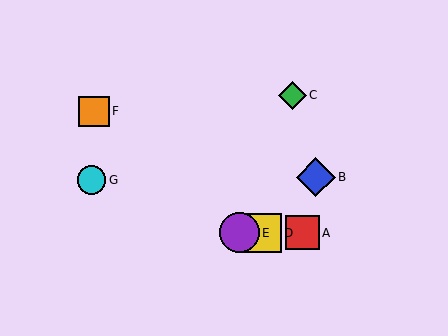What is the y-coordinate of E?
Object E is at y≈233.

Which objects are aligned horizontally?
Objects A, D, E are aligned horizontally.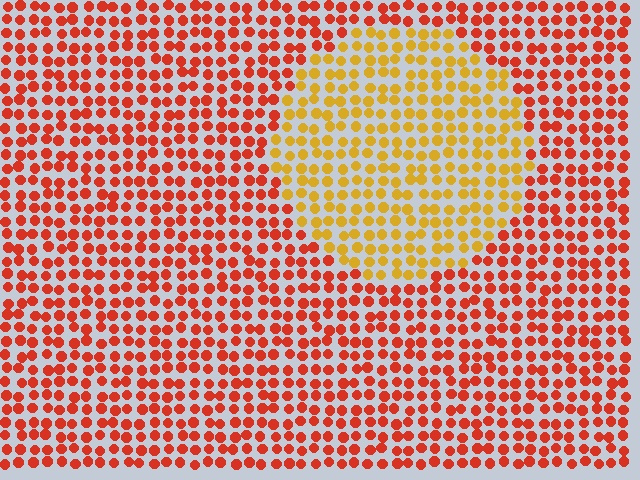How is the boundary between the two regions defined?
The boundary is defined purely by a slight shift in hue (about 39 degrees). Spacing, size, and orientation are identical on both sides.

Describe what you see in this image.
The image is filled with small red elements in a uniform arrangement. A circle-shaped region is visible where the elements are tinted to a slightly different hue, forming a subtle color boundary.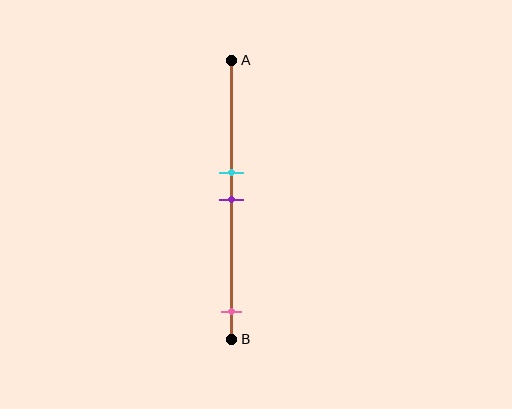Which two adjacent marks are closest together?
The cyan and purple marks are the closest adjacent pair.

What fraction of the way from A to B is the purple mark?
The purple mark is approximately 50% (0.5) of the way from A to B.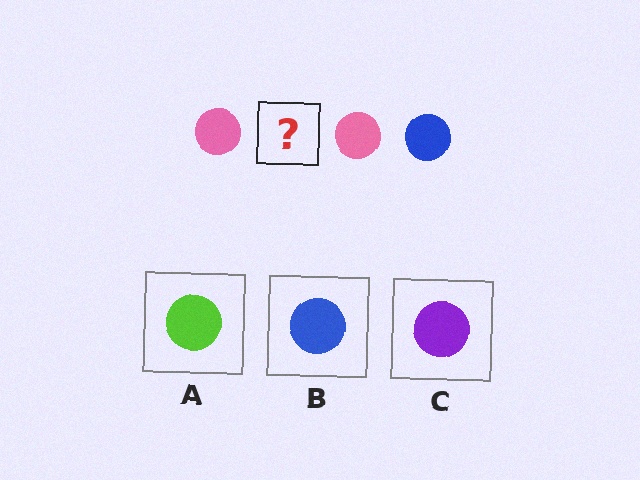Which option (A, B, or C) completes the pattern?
B.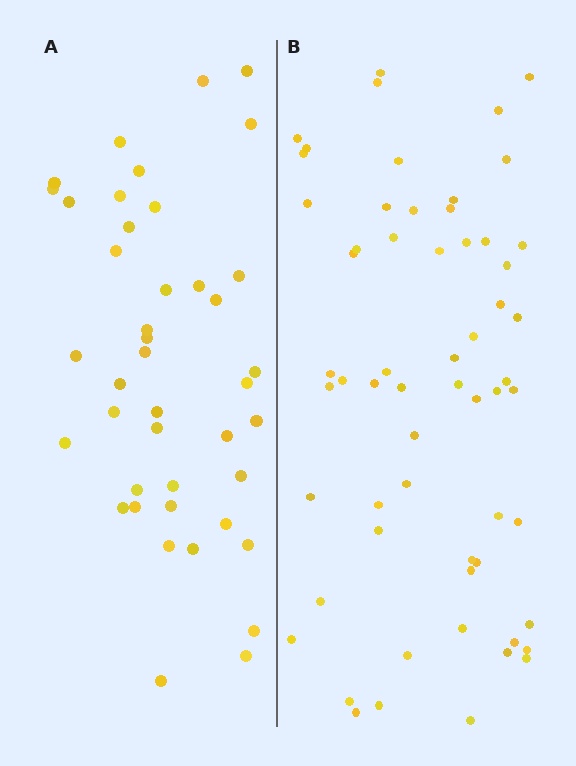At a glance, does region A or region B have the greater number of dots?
Region B (the right region) has more dots.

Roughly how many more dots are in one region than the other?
Region B has approximately 20 more dots than region A.